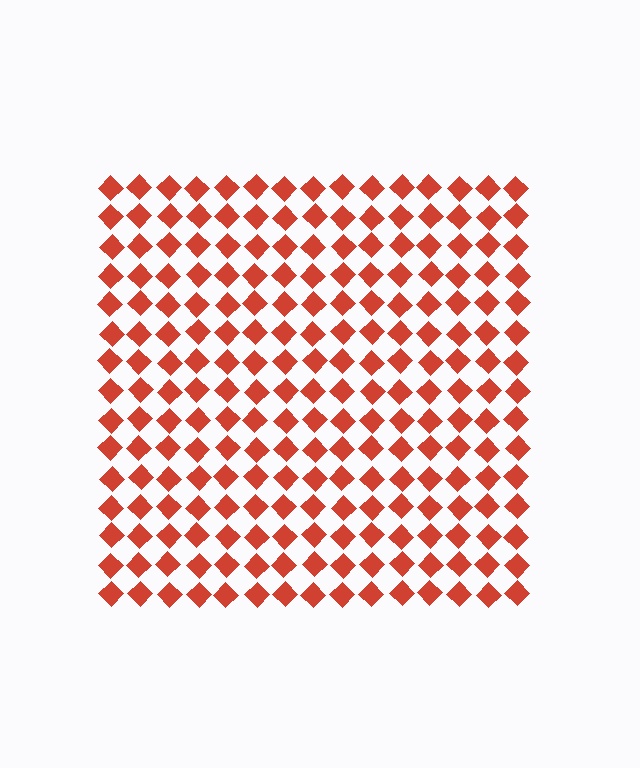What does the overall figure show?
The overall figure shows a square.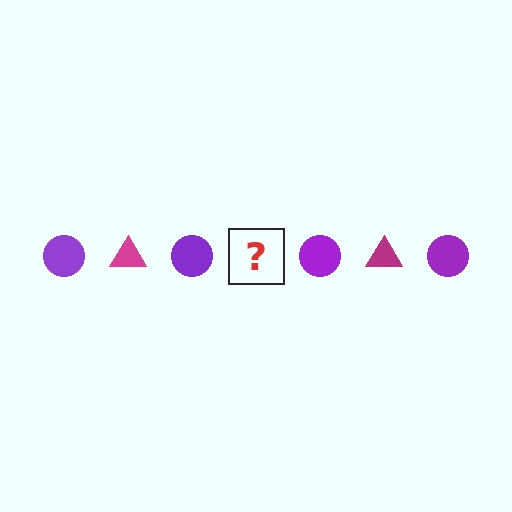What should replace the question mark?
The question mark should be replaced with a magenta triangle.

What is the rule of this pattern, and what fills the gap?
The rule is that the pattern alternates between purple circle and magenta triangle. The gap should be filled with a magenta triangle.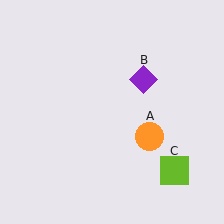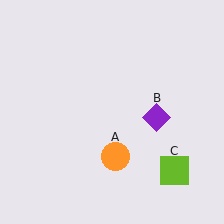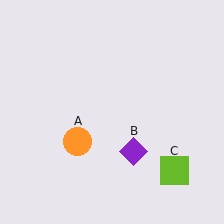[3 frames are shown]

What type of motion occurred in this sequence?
The orange circle (object A), purple diamond (object B) rotated clockwise around the center of the scene.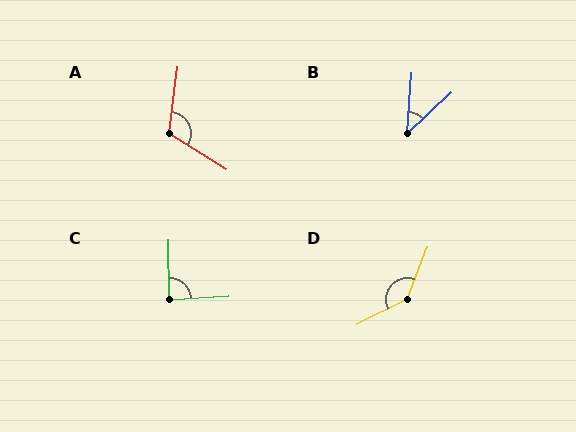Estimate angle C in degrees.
Approximately 87 degrees.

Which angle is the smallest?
B, at approximately 43 degrees.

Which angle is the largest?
D, at approximately 138 degrees.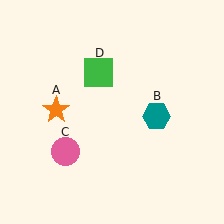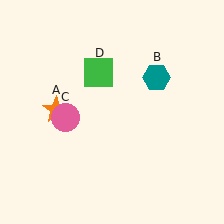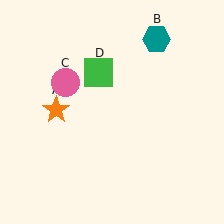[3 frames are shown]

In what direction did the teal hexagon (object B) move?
The teal hexagon (object B) moved up.